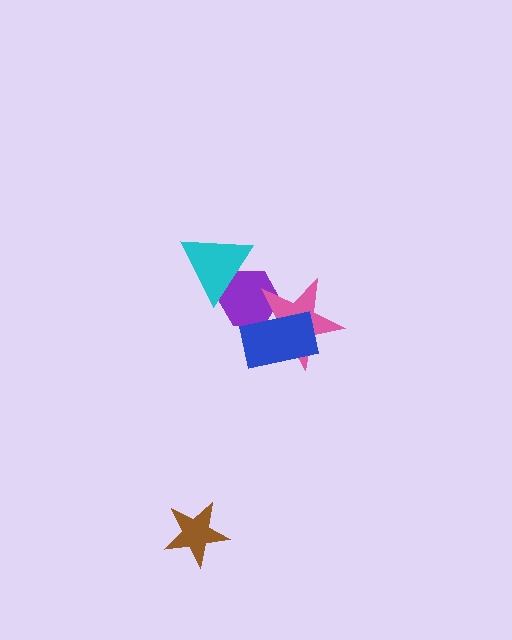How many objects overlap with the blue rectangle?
2 objects overlap with the blue rectangle.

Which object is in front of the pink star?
The blue rectangle is in front of the pink star.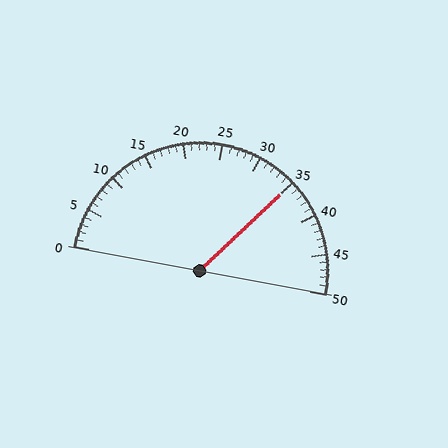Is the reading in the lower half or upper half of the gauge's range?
The reading is in the upper half of the range (0 to 50).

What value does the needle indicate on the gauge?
The needle indicates approximately 35.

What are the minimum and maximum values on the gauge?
The gauge ranges from 0 to 50.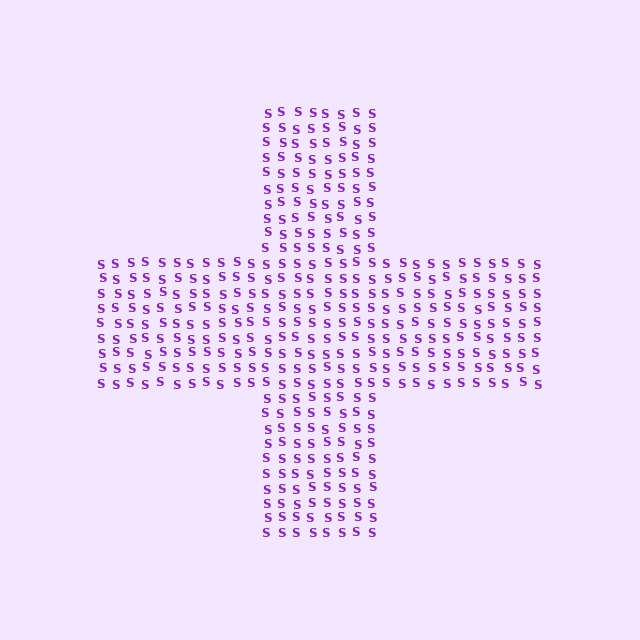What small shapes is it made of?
It is made of small letter S's.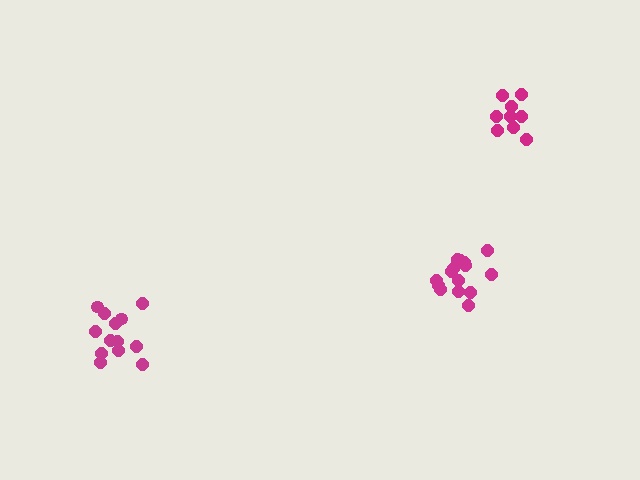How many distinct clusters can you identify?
There are 3 distinct clusters.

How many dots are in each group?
Group 1: 13 dots, Group 2: 15 dots, Group 3: 9 dots (37 total).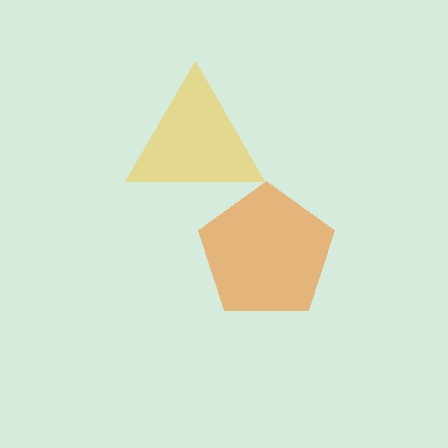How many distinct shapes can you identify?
There are 2 distinct shapes: an orange pentagon, a yellow triangle.